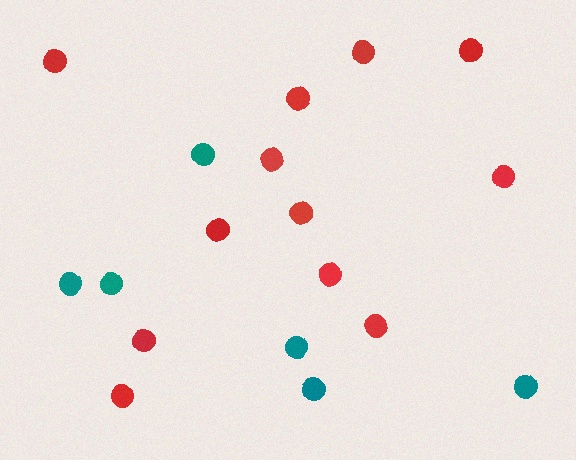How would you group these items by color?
There are 2 groups: one group of teal circles (6) and one group of red circles (12).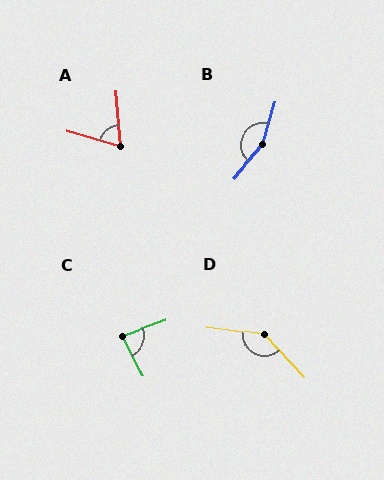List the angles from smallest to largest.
A (69°), C (83°), D (141°), B (156°).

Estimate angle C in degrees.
Approximately 83 degrees.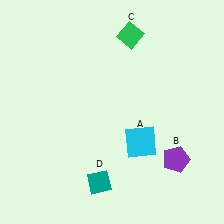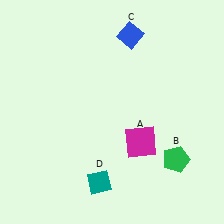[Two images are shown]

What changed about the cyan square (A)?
In Image 1, A is cyan. In Image 2, it changed to magenta.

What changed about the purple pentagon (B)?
In Image 1, B is purple. In Image 2, it changed to green.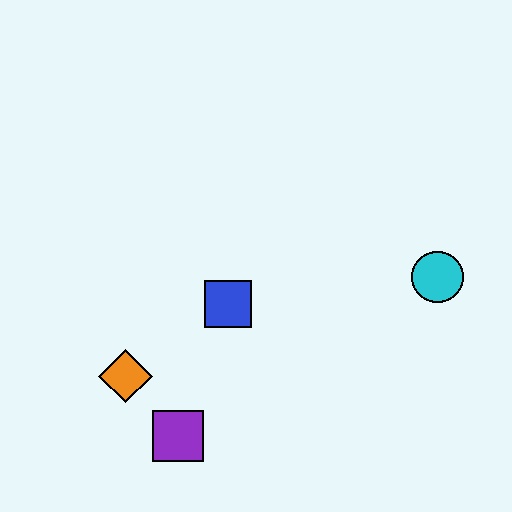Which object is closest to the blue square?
The orange diamond is closest to the blue square.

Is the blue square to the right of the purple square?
Yes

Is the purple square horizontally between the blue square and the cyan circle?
No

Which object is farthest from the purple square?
The cyan circle is farthest from the purple square.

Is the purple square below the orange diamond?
Yes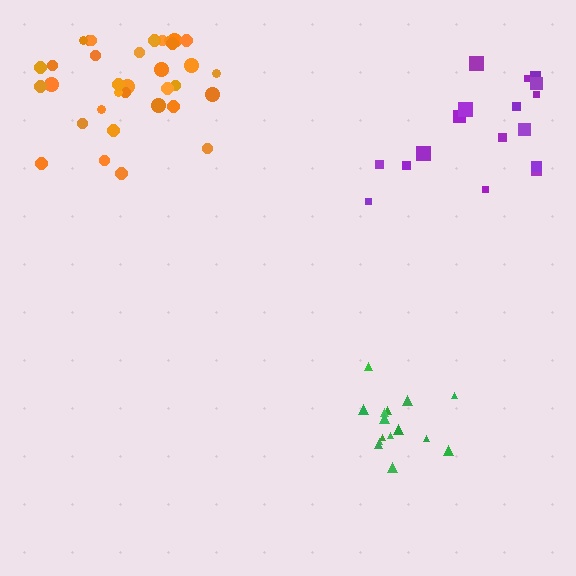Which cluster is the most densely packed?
Green.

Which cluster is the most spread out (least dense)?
Purple.